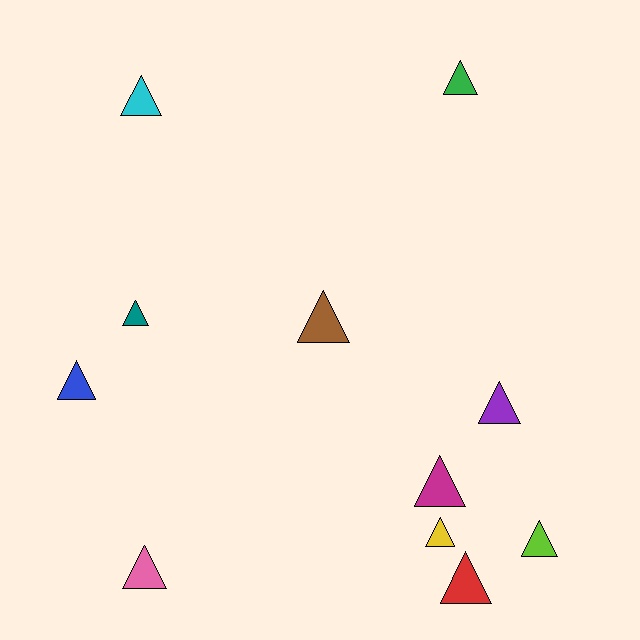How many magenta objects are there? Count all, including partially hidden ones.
There is 1 magenta object.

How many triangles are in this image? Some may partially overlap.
There are 11 triangles.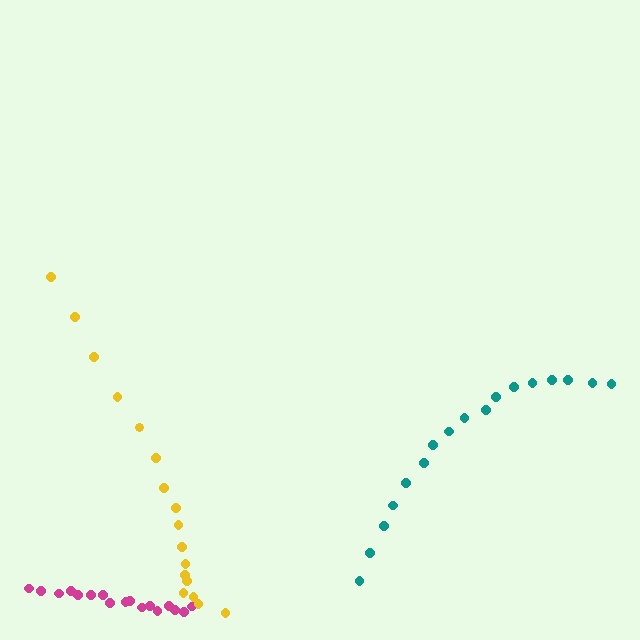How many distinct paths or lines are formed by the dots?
There are 3 distinct paths.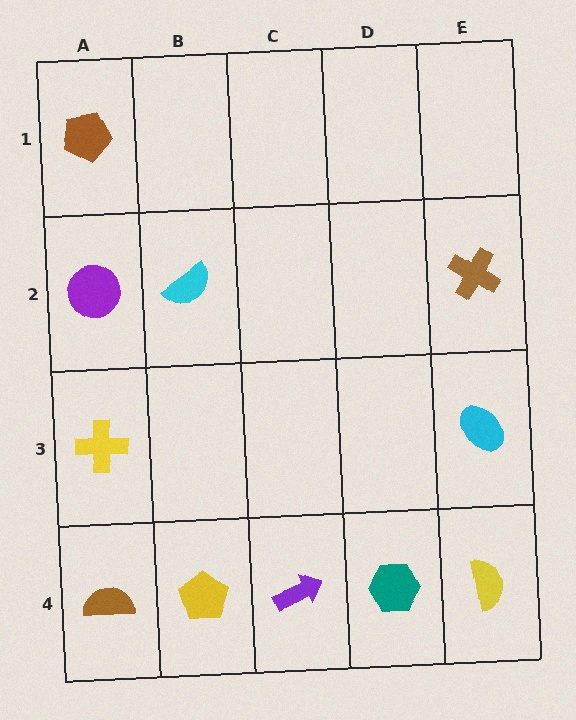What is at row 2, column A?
A purple circle.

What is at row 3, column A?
A yellow cross.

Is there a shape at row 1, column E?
No, that cell is empty.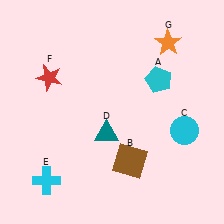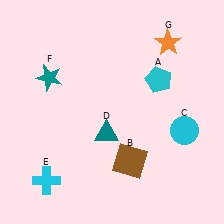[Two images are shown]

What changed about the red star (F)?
In Image 1, F is red. In Image 2, it changed to teal.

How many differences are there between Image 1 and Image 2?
There is 1 difference between the two images.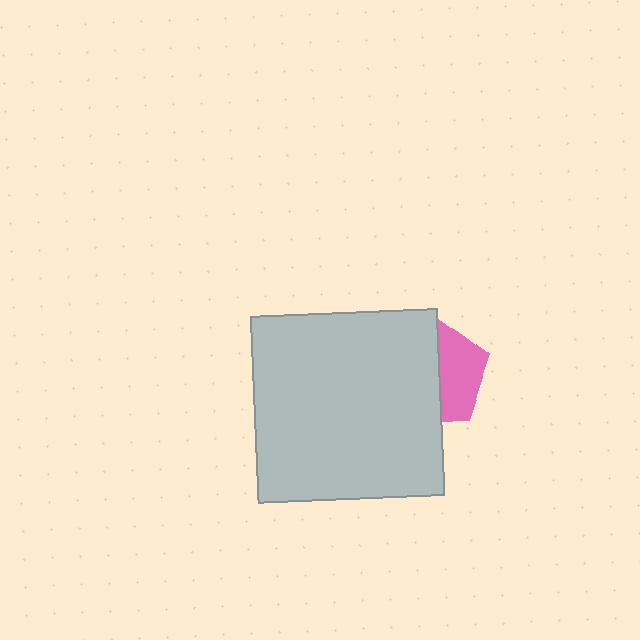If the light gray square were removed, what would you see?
You would see the complete pink pentagon.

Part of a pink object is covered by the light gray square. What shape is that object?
It is a pentagon.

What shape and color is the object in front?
The object in front is a light gray square.